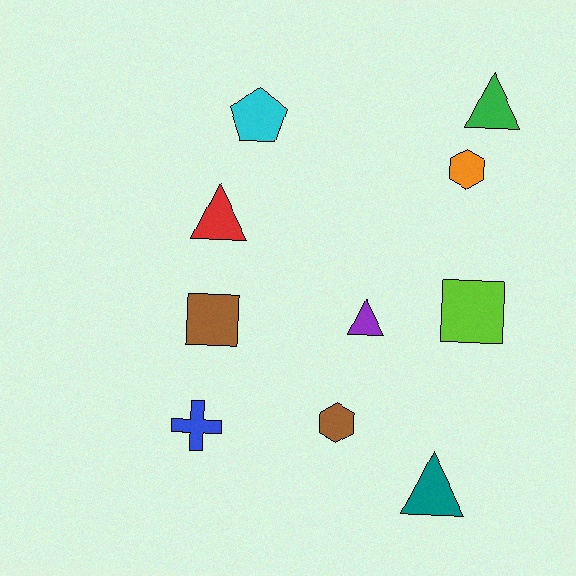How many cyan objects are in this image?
There is 1 cyan object.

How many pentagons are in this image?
There is 1 pentagon.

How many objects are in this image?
There are 10 objects.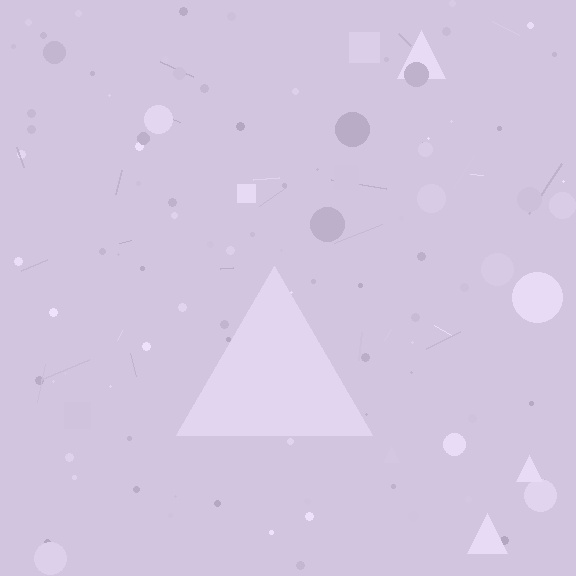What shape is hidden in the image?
A triangle is hidden in the image.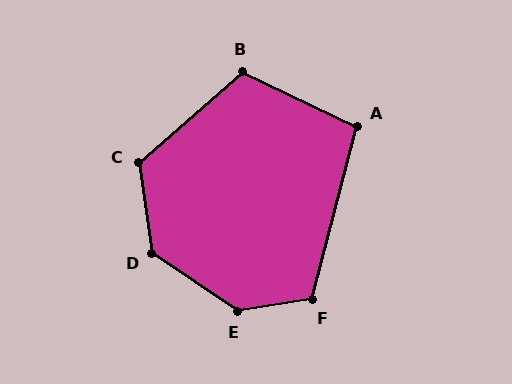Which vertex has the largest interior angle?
E, at approximately 136 degrees.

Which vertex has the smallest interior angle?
A, at approximately 101 degrees.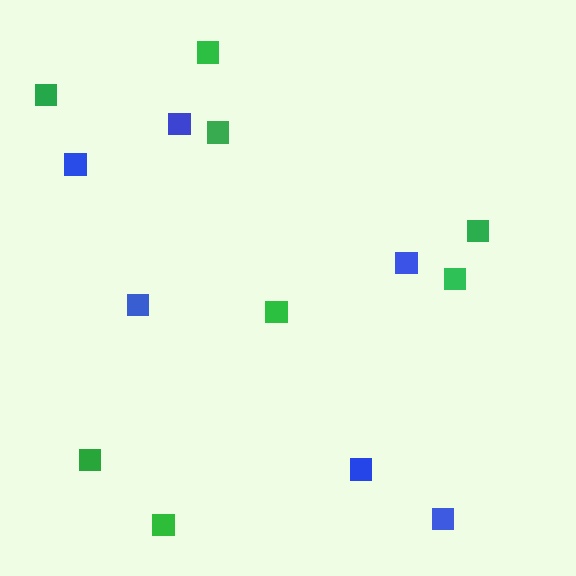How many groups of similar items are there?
There are 2 groups: one group of green squares (8) and one group of blue squares (6).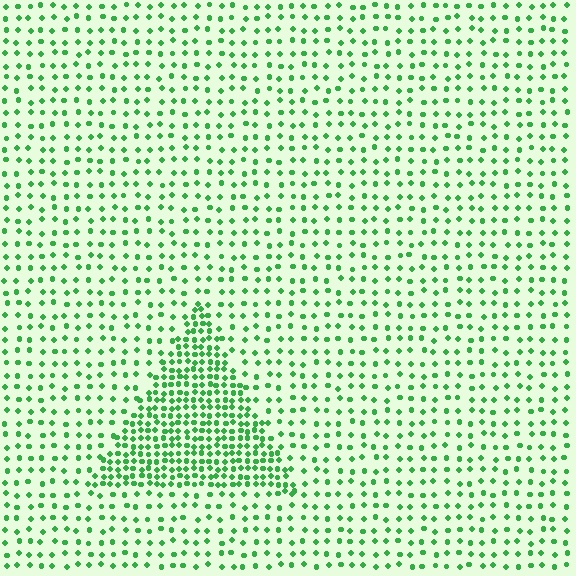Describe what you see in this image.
The image contains small green elements arranged at two different densities. A triangle-shaped region is visible where the elements are more densely packed than the surrounding area.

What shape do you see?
I see a triangle.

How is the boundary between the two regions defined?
The boundary is defined by a change in element density (approximately 2.4x ratio). All elements are the same color, size, and shape.